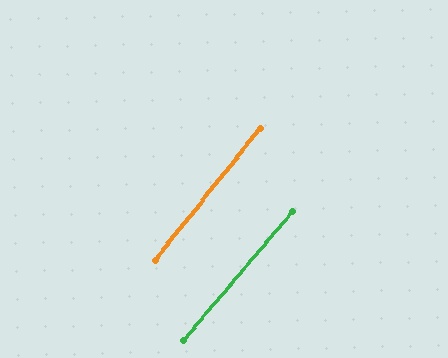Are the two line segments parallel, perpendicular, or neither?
Parallel — their directions differ by only 1.8°.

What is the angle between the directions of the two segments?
Approximately 2 degrees.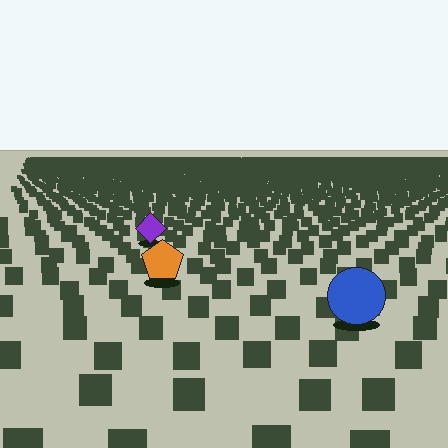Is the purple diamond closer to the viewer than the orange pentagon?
No. The orange pentagon is closer — you can tell from the texture gradient: the ground texture is coarser near it.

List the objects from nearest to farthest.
From nearest to farthest: the blue circle, the orange pentagon, the purple diamond.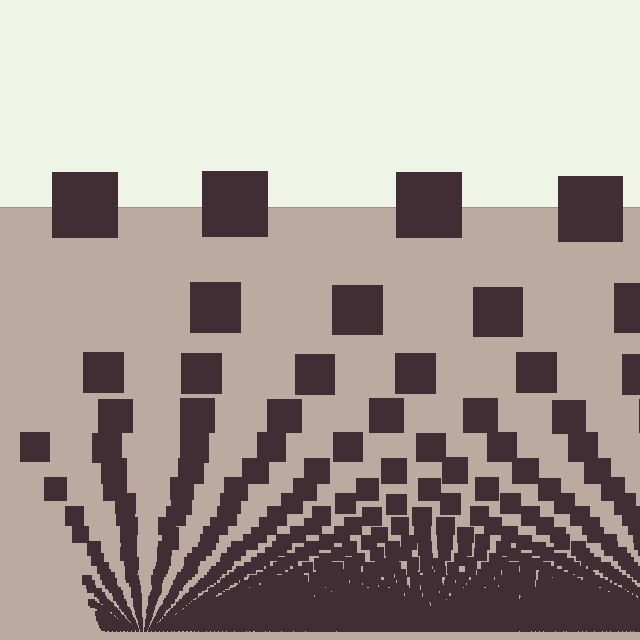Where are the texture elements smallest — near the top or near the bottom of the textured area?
Near the bottom.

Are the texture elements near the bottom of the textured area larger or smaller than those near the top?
Smaller. The gradient is inverted — elements near the bottom are smaller and denser.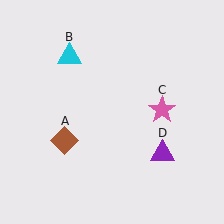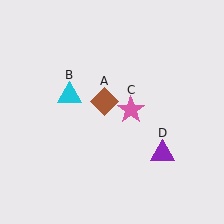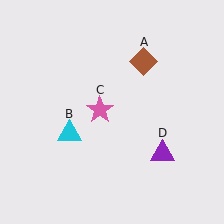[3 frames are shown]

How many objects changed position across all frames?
3 objects changed position: brown diamond (object A), cyan triangle (object B), pink star (object C).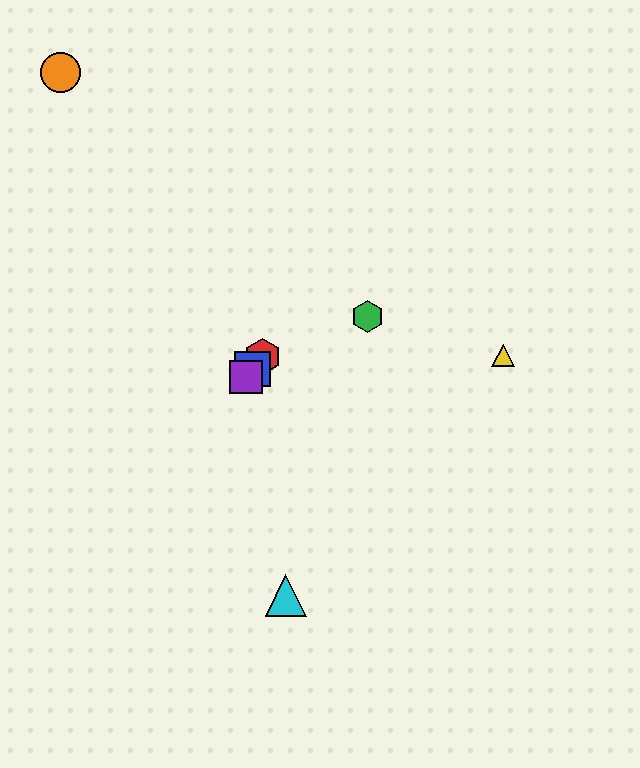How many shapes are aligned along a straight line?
3 shapes (the red hexagon, the blue square, the purple square) are aligned along a straight line.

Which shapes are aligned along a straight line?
The red hexagon, the blue square, the purple square are aligned along a straight line.